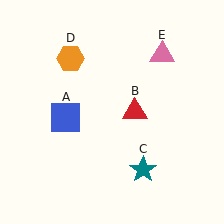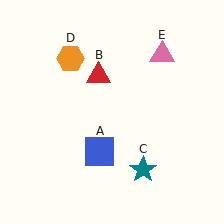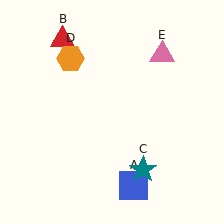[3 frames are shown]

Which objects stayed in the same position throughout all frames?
Teal star (object C) and orange hexagon (object D) and pink triangle (object E) remained stationary.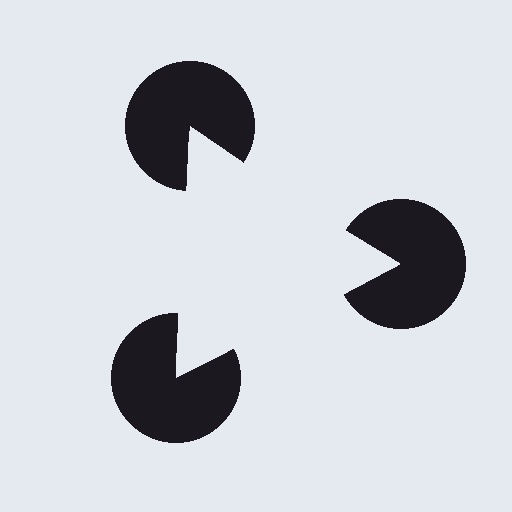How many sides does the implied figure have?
3 sides.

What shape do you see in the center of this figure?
An illusory triangle — its edges are inferred from the aligned wedge cuts in the pac-man discs, not physically drawn.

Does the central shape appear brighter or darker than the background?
It typically appears slightly brighter than the background, even though no actual brightness change is drawn.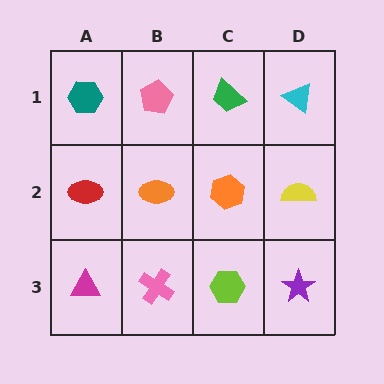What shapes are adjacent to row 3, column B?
An orange ellipse (row 2, column B), a magenta triangle (row 3, column A), a lime hexagon (row 3, column C).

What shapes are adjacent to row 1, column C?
An orange hexagon (row 2, column C), a pink pentagon (row 1, column B), a cyan triangle (row 1, column D).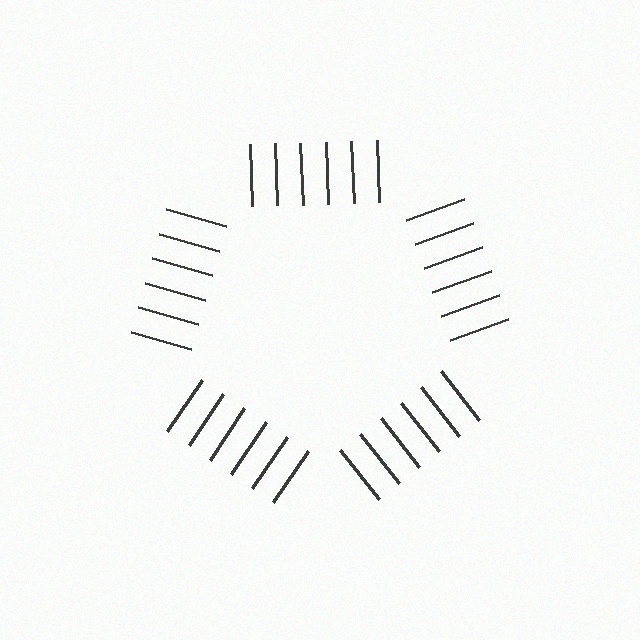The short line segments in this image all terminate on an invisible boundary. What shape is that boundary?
An illusory pentagon — the line segments terminate on its edges but no continuous stroke is drawn.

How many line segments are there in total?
30 — 6 along each of the 5 edges.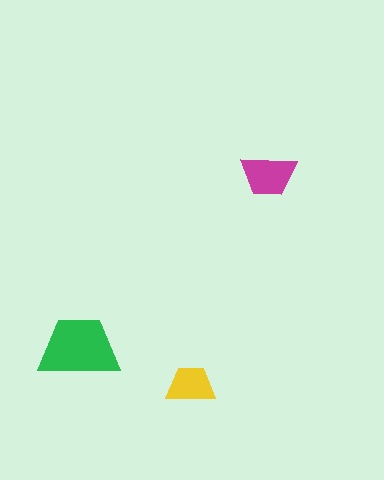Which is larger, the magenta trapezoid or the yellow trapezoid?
The magenta one.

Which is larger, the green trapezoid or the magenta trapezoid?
The green one.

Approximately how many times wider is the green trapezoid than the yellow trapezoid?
About 1.5 times wider.